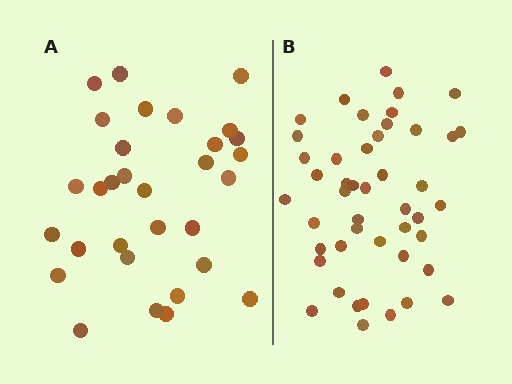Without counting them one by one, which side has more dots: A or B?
Region B (the right region) has more dots.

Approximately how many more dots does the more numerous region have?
Region B has approximately 15 more dots than region A.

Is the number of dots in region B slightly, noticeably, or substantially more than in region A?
Region B has substantially more. The ratio is roughly 1.5 to 1.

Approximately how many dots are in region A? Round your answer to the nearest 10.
About 30 dots. (The exact count is 31, which rounds to 30.)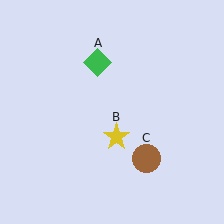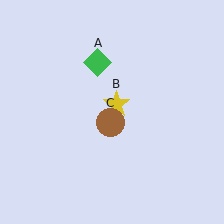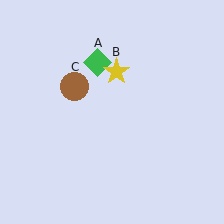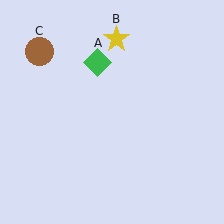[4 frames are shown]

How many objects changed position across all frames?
2 objects changed position: yellow star (object B), brown circle (object C).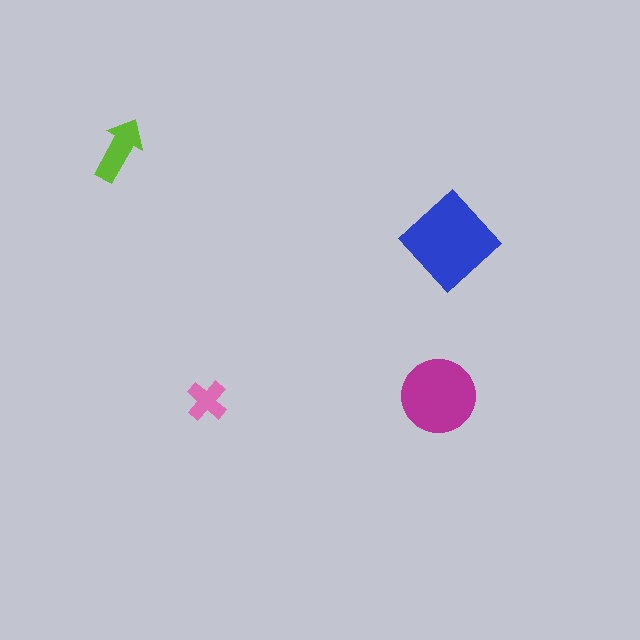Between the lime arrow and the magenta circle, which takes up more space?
The magenta circle.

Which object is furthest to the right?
The blue diamond is rightmost.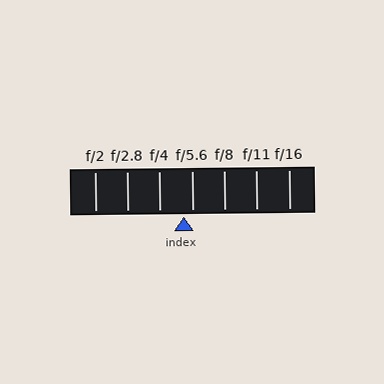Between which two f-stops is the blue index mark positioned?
The index mark is between f/4 and f/5.6.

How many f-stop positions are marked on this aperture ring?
There are 7 f-stop positions marked.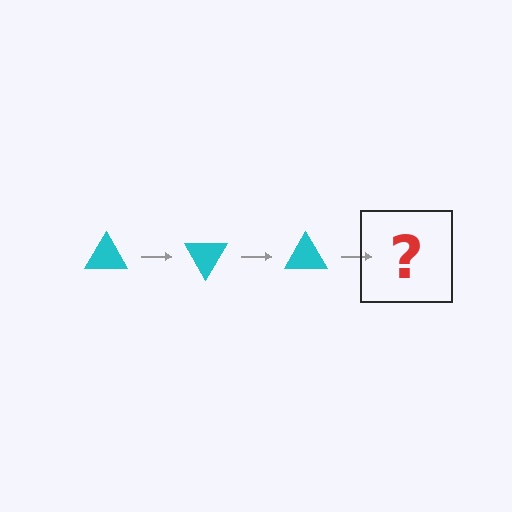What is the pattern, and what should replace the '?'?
The pattern is that the triangle rotates 60 degrees each step. The '?' should be a cyan triangle rotated 180 degrees.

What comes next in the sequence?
The next element should be a cyan triangle rotated 180 degrees.